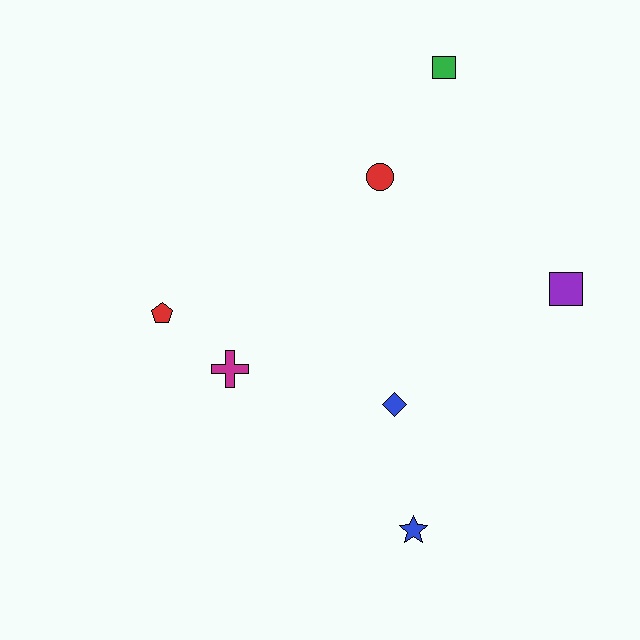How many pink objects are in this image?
There are no pink objects.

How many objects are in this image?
There are 7 objects.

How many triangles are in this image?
There are no triangles.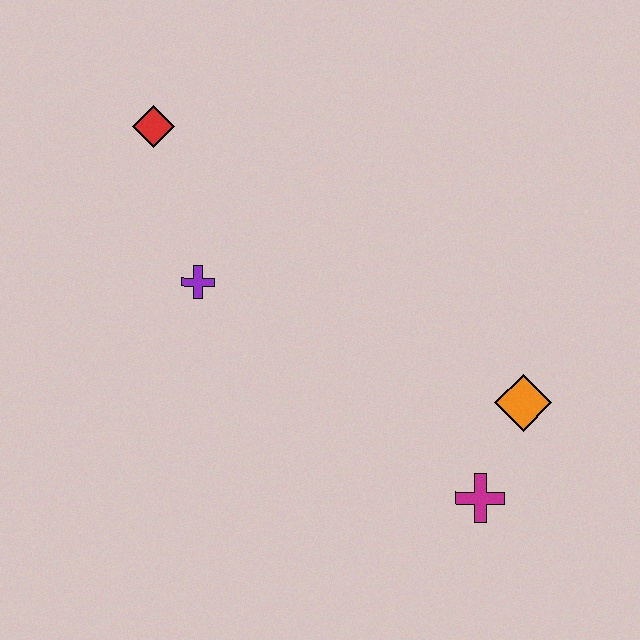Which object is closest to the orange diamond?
The magenta cross is closest to the orange diamond.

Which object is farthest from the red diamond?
The magenta cross is farthest from the red diamond.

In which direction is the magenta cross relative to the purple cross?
The magenta cross is to the right of the purple cross.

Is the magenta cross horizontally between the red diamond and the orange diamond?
Yes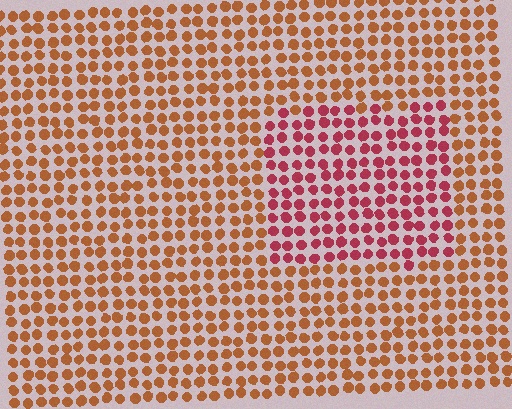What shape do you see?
I see a rectangle.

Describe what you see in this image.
The image is filled with small brown elements in a uniform arrangement. A rectangle-shaped region is visible where the elements are tinted to a slightly different hue, forming a subtle color boundary.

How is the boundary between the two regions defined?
The boundary is defined purely by a slight shift in hue (about 37 degrees). Spacing, size, and orientation are identical on both sides.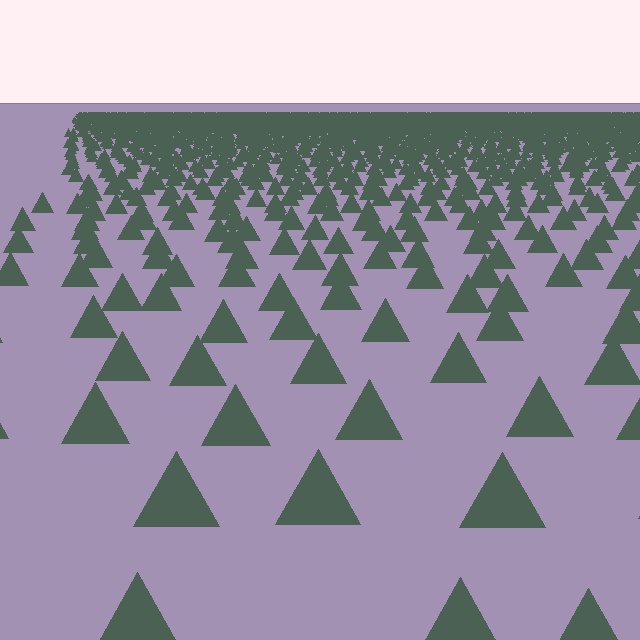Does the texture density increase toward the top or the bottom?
Density increases toward the top.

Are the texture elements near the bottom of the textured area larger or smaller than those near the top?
Larger. Near the bottom, elements are closer to the viewer and appear at a bigger on-screen size.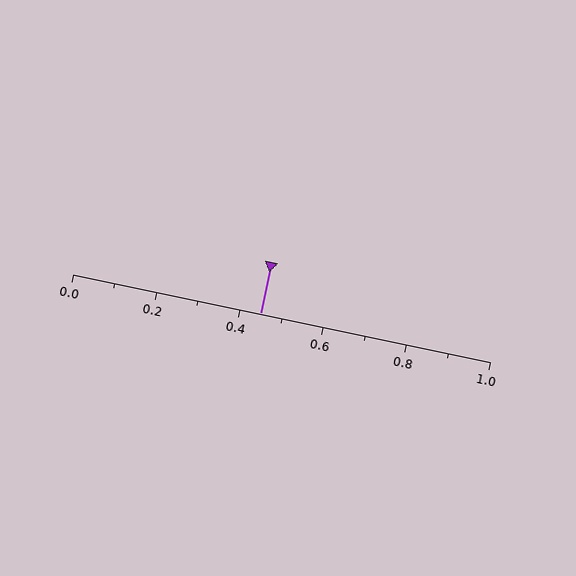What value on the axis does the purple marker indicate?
The marker indicates approximately 0.45.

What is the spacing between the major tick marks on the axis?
The major ticks are spaced 0.2 apart.